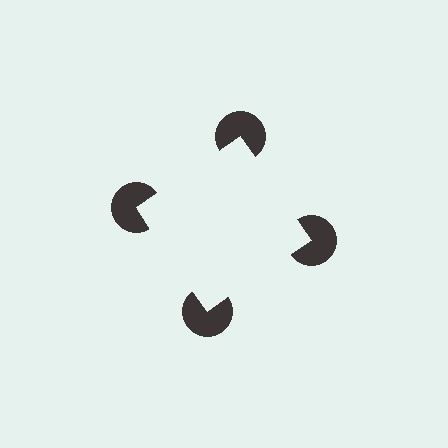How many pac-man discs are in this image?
There are 4 — one at each vertex of the illusory square.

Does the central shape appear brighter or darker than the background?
It typically appears slightly brighter than the background, even though no actual brightness change is drawn.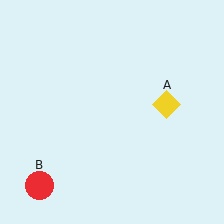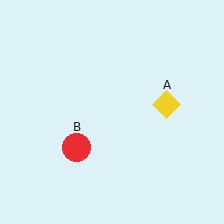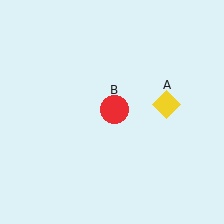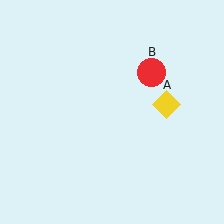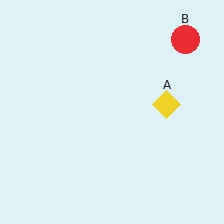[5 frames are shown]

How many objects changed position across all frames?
1 object changed position: red circle (object B).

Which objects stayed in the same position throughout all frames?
Yellow diamond (object A) remained stationary.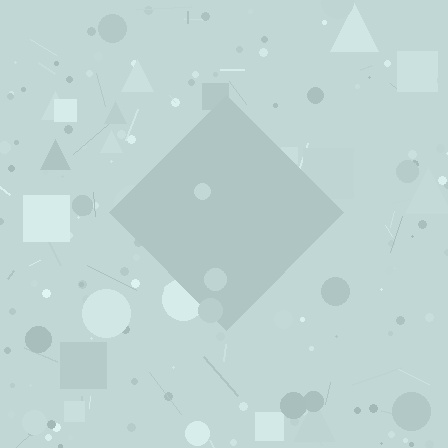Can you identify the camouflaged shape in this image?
The camouflaged shape is a diamond.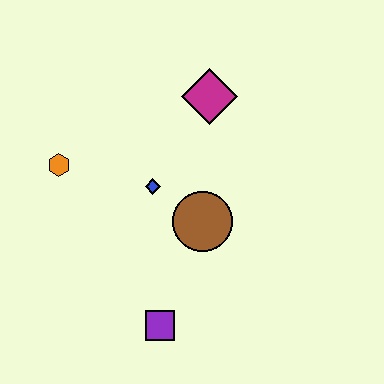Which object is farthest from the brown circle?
The orange hexagon is farthest from the brown circle.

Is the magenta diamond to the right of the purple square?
Yes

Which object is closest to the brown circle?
The blue diamond is closest to the brown circle.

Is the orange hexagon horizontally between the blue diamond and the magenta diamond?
No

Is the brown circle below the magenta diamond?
Yes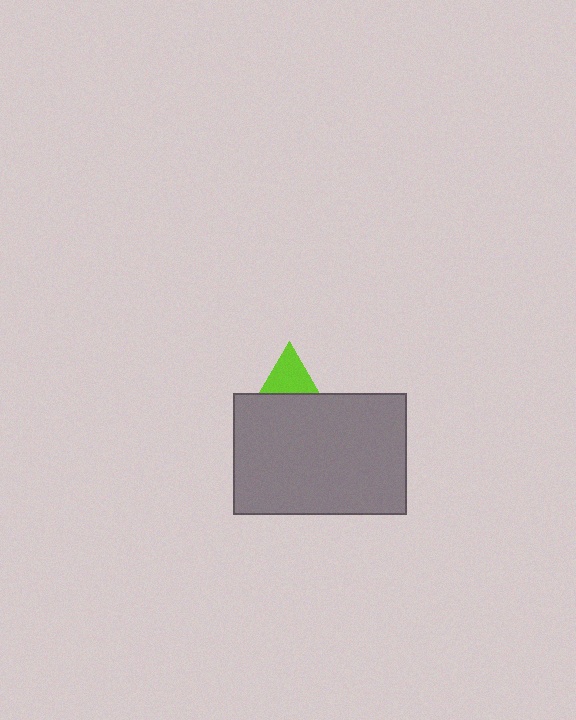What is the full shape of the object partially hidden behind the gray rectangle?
The partially hidden object is a lime triangle.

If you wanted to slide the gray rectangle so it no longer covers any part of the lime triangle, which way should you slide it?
Slide it down — that is the most direct way to separate the two shapes.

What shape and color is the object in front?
The object in front is a gray rectangle.